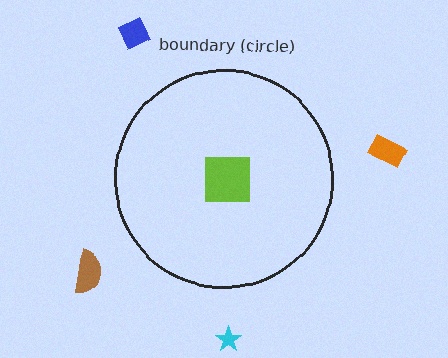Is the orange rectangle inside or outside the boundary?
Outside.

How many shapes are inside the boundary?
1 inside, 4 outside.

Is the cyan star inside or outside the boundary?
Outside.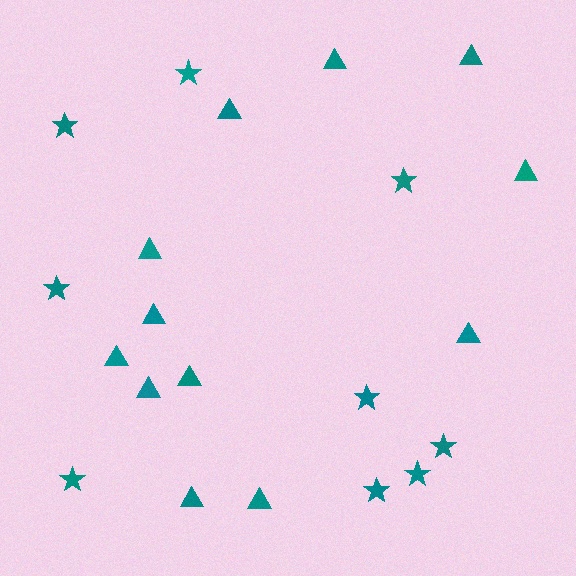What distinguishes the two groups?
There are 2 groups: one group of stars (9) and one group of triangles (12).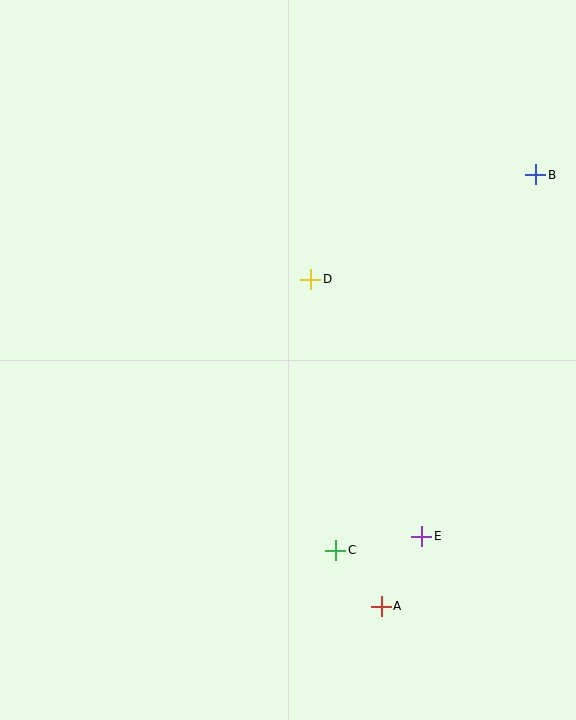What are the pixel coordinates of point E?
Point E is at (422, 536).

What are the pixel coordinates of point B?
Point B is at (536, 175).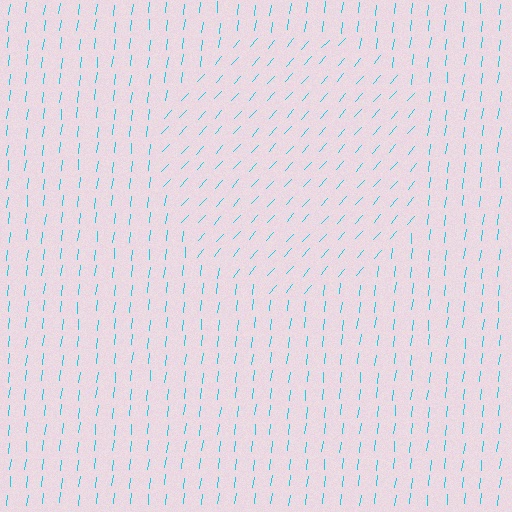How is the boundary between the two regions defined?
The boundary is defined purely by a change in line orientation (approximately 35 degrees difference). All lines are the same color and thickness.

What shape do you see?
I see a circle.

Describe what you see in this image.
The image is filled with small cyan line segments. A circle region in the image has lines oriented differently from the surrounding lines, creating a visible texture boundary.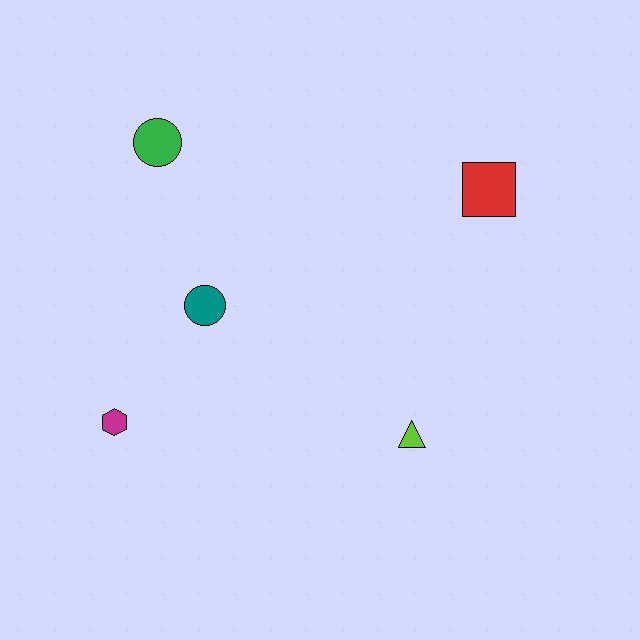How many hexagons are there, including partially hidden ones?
There is 1 hexagon.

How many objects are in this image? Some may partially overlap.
There are 5 objects.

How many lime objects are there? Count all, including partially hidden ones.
There is 1 lime object.